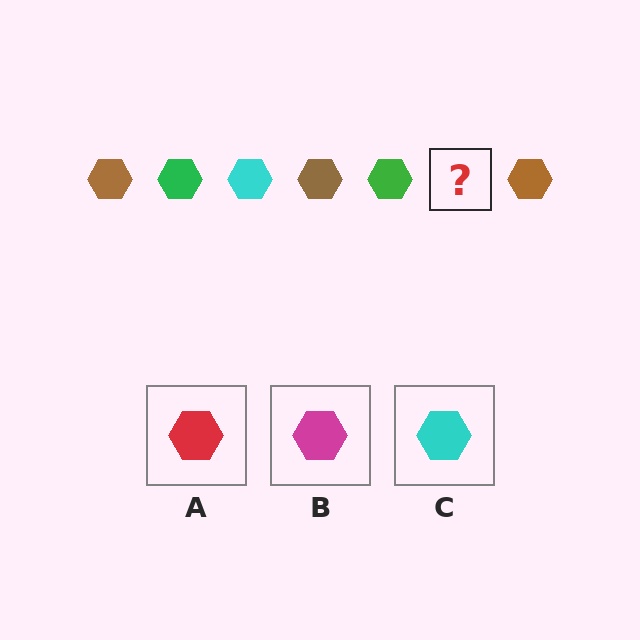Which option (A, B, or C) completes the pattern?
C.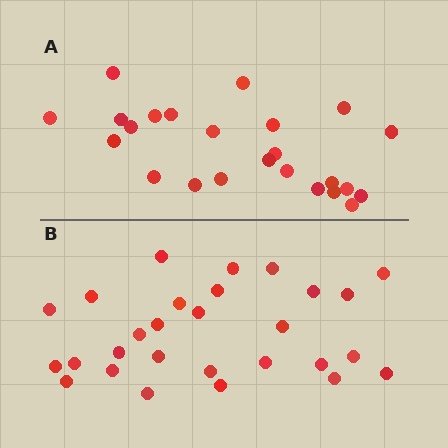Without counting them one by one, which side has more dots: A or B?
Region B (the bottom region) has more dots.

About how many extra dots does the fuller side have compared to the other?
Region B has about 4 more dots than region A.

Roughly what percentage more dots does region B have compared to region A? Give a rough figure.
About 15% more.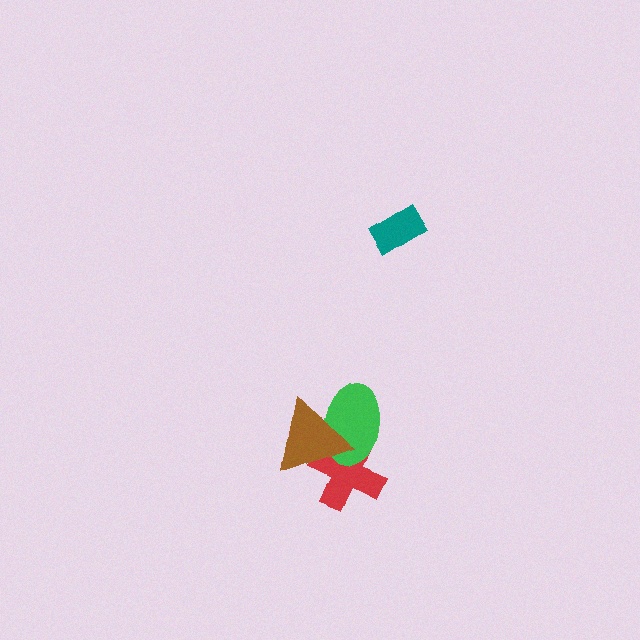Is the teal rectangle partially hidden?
No, no other shape covers it.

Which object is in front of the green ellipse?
The brown triangle is in front of the green ellipse.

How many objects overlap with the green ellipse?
2 objects overlap with the green ellipse.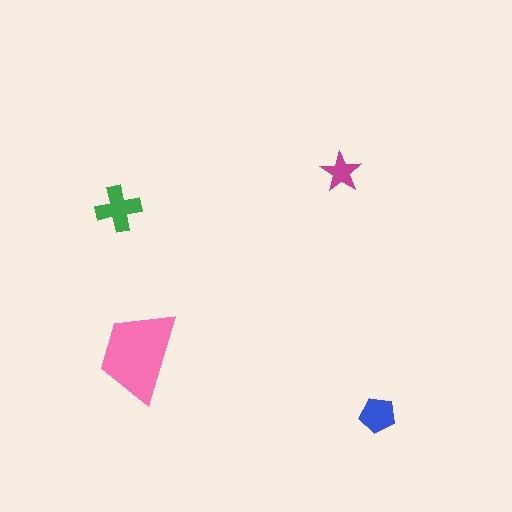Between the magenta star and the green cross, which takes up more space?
The green cross.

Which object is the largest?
The pink trapezoid.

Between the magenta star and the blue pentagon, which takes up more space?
The blue pentagon.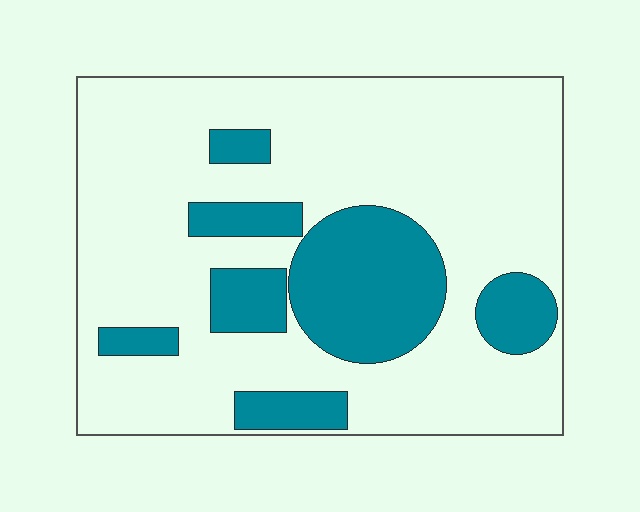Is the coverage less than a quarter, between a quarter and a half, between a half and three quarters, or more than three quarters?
Less than a quarter.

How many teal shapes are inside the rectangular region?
7.